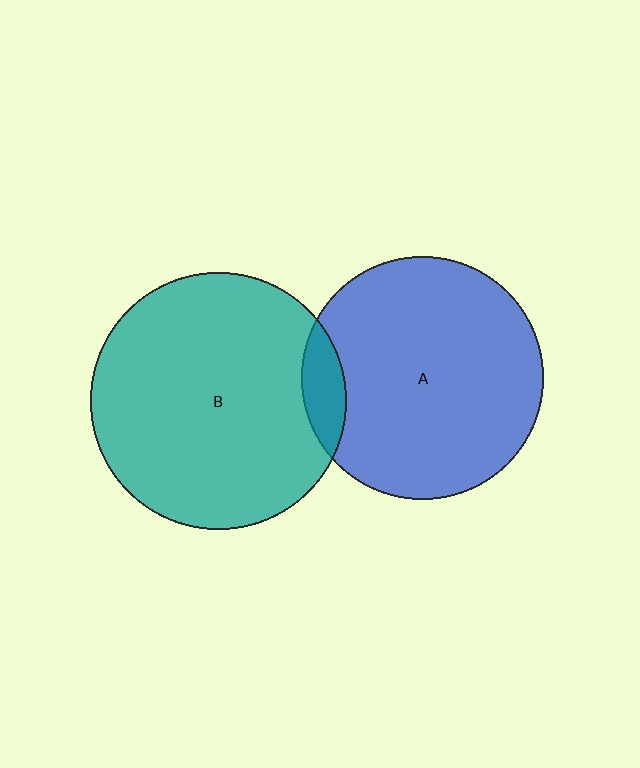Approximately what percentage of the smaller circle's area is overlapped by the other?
Approximately 10%.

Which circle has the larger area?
Circle B (teal).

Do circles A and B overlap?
Yes.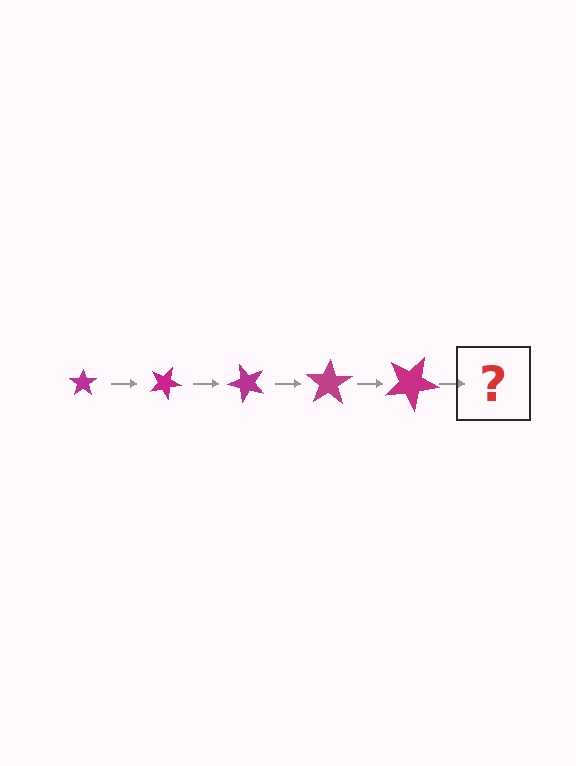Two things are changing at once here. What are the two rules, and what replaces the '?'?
The two rules are that the star grows larger each step and it rotates 25 degrees each step. The '?' should be a star, larger than the previous one and rotated 125 degrees from the start.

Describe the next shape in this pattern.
It should be a star, larger than the previous one and rotated 125 degrees from the start.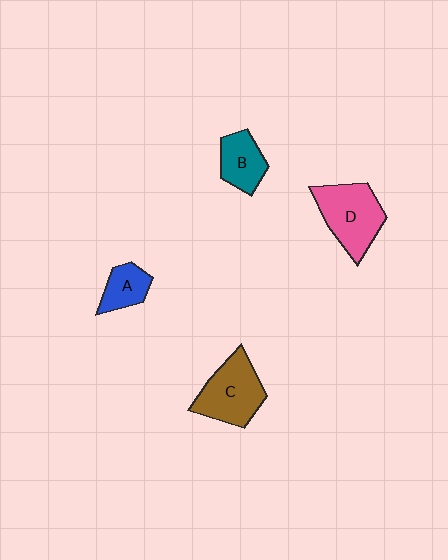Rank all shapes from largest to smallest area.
From largest to smallest: D (pink), C (brown), B (teal), A (blue).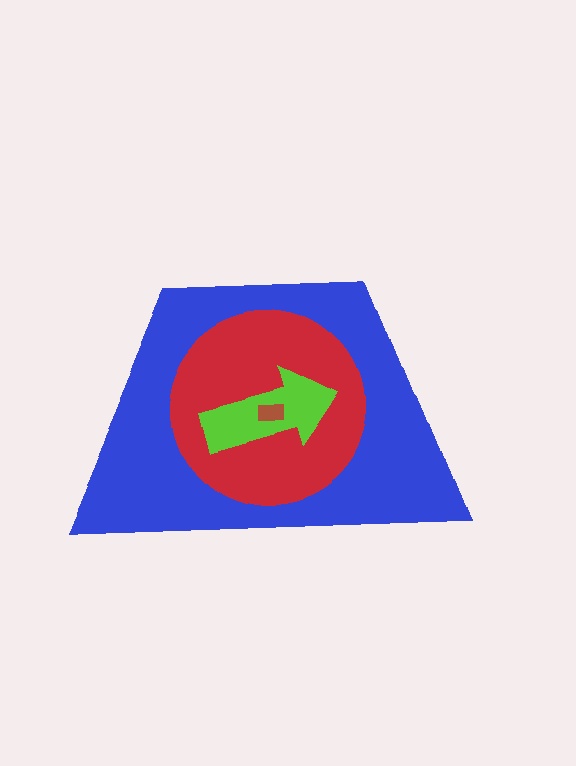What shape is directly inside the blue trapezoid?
The red circle.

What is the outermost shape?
The blue trapezoid.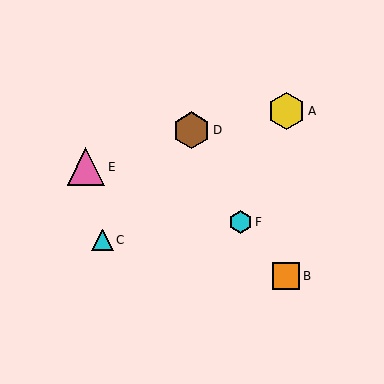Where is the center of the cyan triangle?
The center of the cyan triangle is at (103, 240).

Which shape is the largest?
The pink triangle (labeled E) is the largest.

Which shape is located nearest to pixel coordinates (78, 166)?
The pink triangle (labeled E) at (86, 167) is nearest to that location.